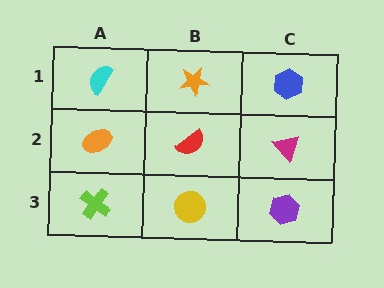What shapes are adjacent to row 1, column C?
A magenta triangle (row 2, column C), an orange star (row 1, column B).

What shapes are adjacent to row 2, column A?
A cyan semicircle (row 1, column A), a lime cross (row 3, column A), a red semicircle (row 2, column B).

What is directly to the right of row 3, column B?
A purple hexagon.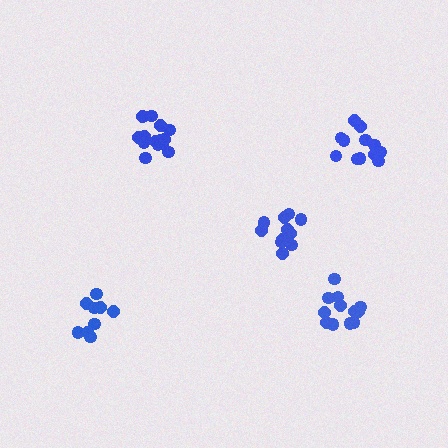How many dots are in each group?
Group 1: 12 dots, Group 2: 15 dots, Group 3: 12 dots, Group 4: 12 dots, Group 5: 9 dots (60 total).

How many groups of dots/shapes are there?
There are 5 groups.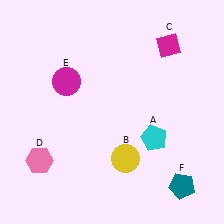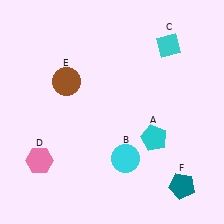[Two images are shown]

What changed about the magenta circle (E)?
In Image 1, E is magenta. In Image 2, it changed to brown.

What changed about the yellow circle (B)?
In Image 1, B is yellow. In Image 2, it changed to cyan.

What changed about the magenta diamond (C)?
In Image 1, C is magenta. In Image 2, it changed to cyan.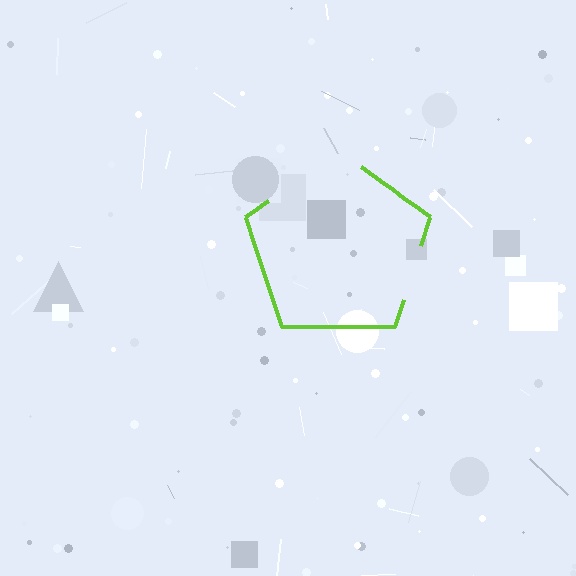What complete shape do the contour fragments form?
The contour fragments form a pentagon.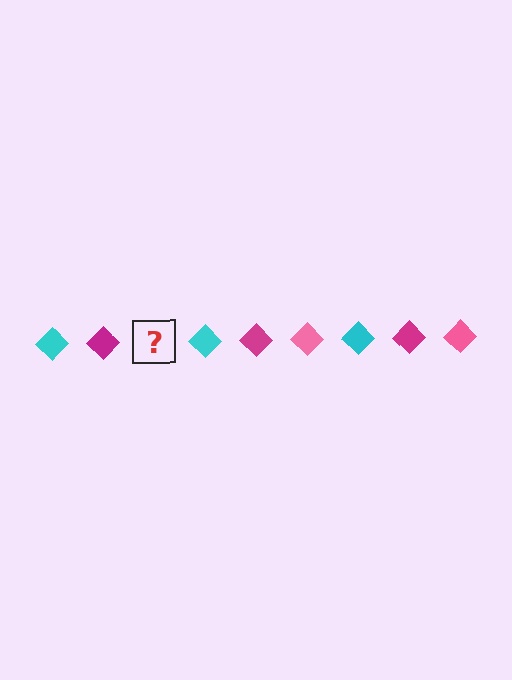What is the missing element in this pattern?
The missing element is a pink diamond.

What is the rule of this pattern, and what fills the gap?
The rule is that the pattern cycles through cyan, magenta, pink diamonds. The gap should be filled with a pink diamond.